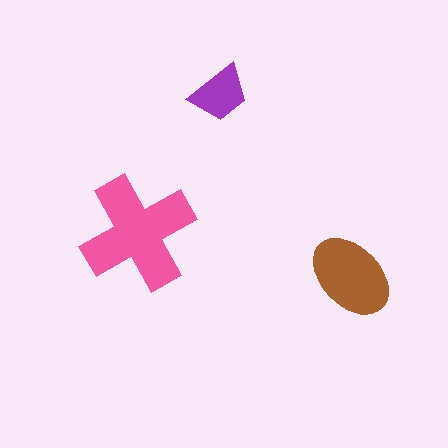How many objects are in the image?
There are 3 objects in the image.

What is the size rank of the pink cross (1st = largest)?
1st.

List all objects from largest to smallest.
The pink cross, the brown ellipse, the purple trapezoid.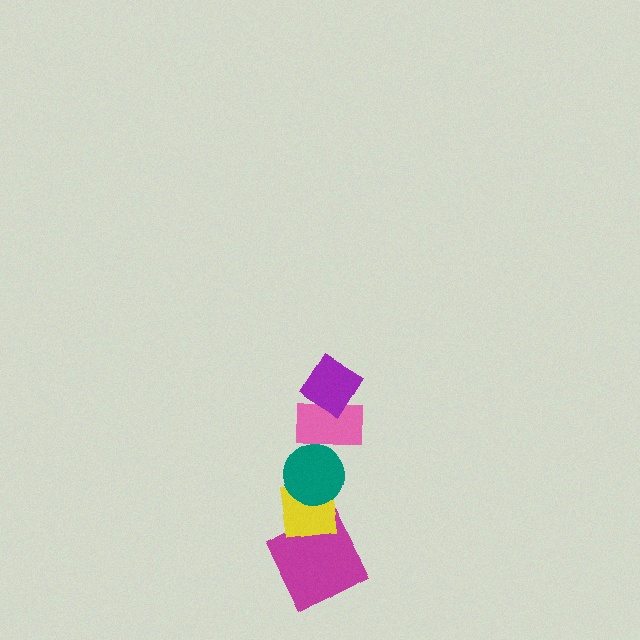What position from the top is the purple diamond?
The purple diamond is 1st from the top.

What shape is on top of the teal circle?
The pink rectangle is on top of the teal circle.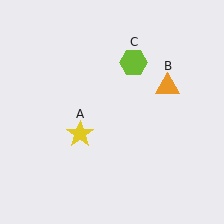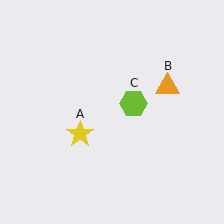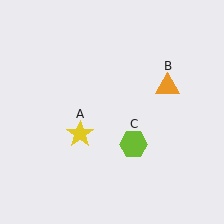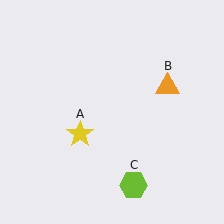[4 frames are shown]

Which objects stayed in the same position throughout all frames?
Yellow star (object A) and orange triangle (object B) remained stationary.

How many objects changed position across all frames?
1 object changed position: lime hexagon (object C).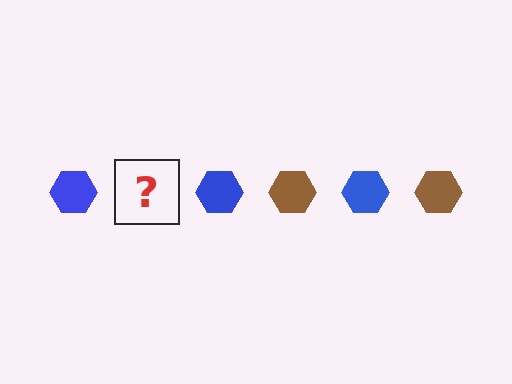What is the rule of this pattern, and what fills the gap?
The rule is that the pattern cycles through blue, brown hexagons. The gap should be filled with a brown hexagon.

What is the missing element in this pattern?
The missing element is a brown hexagon.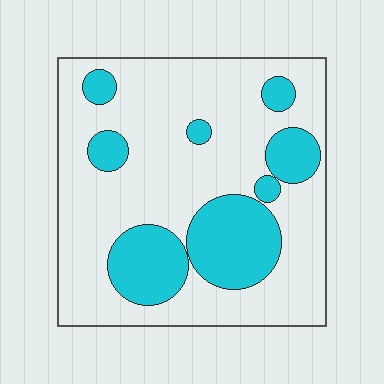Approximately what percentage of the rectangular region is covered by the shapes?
Approximately 25%.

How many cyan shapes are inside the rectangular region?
8.